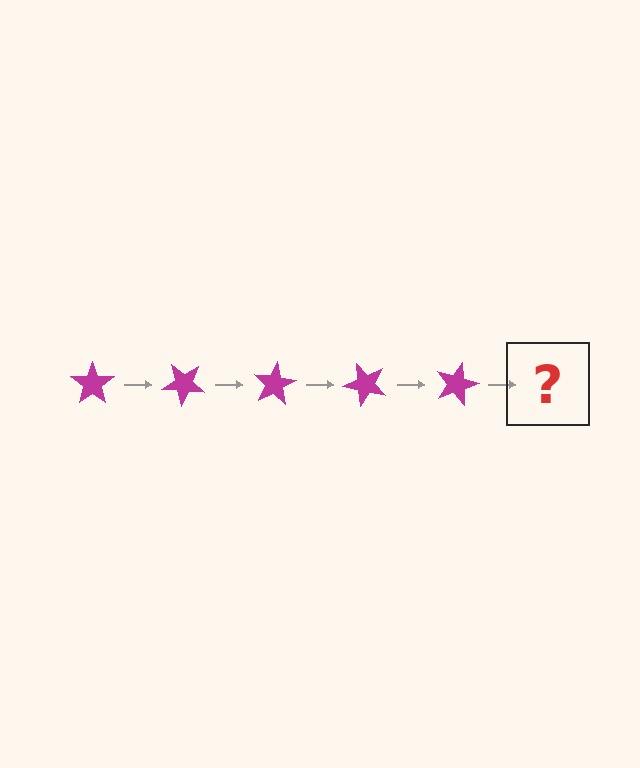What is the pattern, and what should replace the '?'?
The pattern is that the star rotates 40 degrees each step. The '?' should be a magenta star rotated 200 degrees.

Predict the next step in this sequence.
The next step is a magenta star rotated 200 degrees.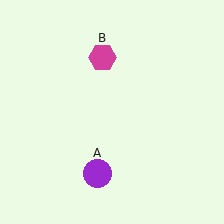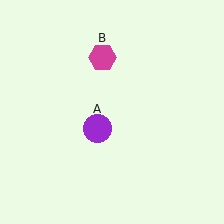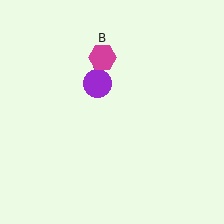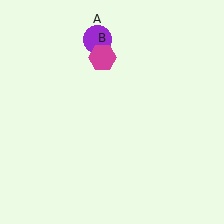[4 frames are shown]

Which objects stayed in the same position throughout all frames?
Magenta hexagon (object B) remained stationary.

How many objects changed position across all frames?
1 object changed position: purple circle (object A).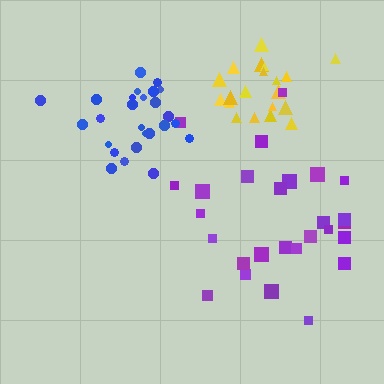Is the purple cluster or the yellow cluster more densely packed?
Yellow.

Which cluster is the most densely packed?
Blue.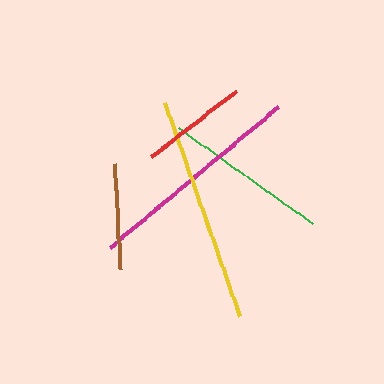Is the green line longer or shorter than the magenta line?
The magenta line is longer than the green line.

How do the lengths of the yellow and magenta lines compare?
The yellow and magenta lines are approximately the same length.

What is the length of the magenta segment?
The magenta segment is approximately 219 pixels long.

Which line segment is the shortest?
The brown line is the shortest at approximately 106 pixels.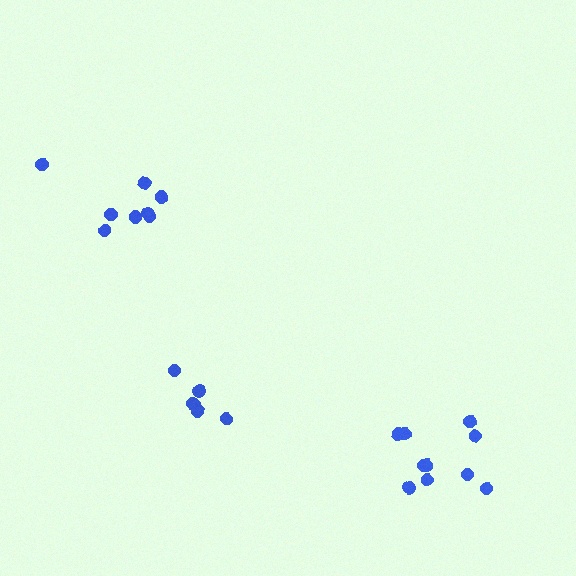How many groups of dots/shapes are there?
There are 3 groups.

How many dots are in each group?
Group 1: 6 dots, Group 2: 8 dots, Group 3: 10 dots (24 total).